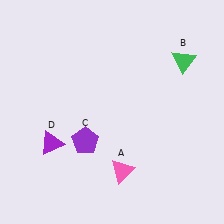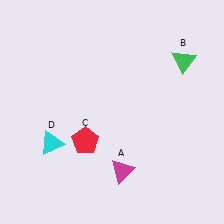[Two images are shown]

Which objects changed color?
A changed from pink to magenta. C changed from purple to red. D changed from purple to cyan.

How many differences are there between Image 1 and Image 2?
There are 3 differences between the two images.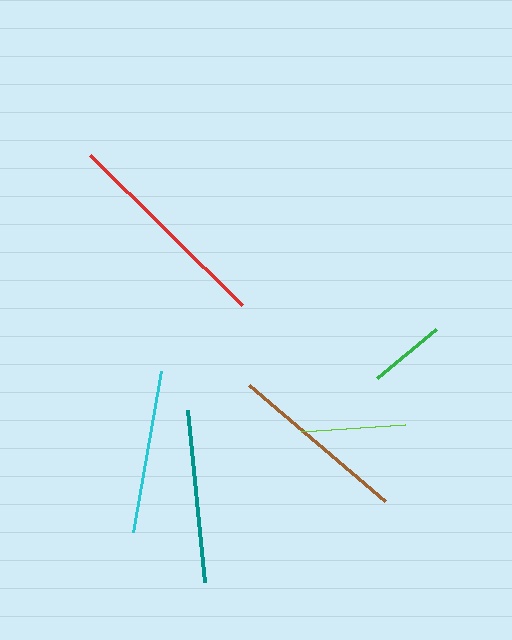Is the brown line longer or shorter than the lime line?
The brown line is longer than the lime line.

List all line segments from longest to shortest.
From longest to shortest: red, brown, teal, cyan, lime, green.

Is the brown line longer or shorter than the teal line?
The brown line is longer than the teal line.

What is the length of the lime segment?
The lime segment is approximately 104 pixels long.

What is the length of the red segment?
The red segment is approximately 214 pixels long.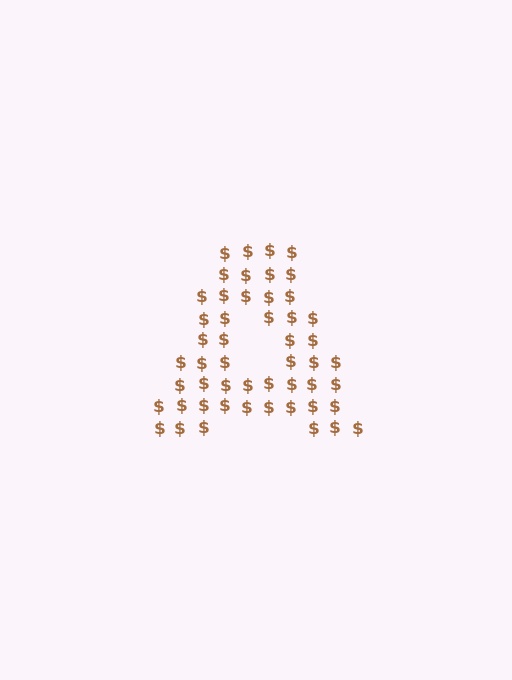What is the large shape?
The large shape is the letter A.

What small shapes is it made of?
It is made of small dollar signs.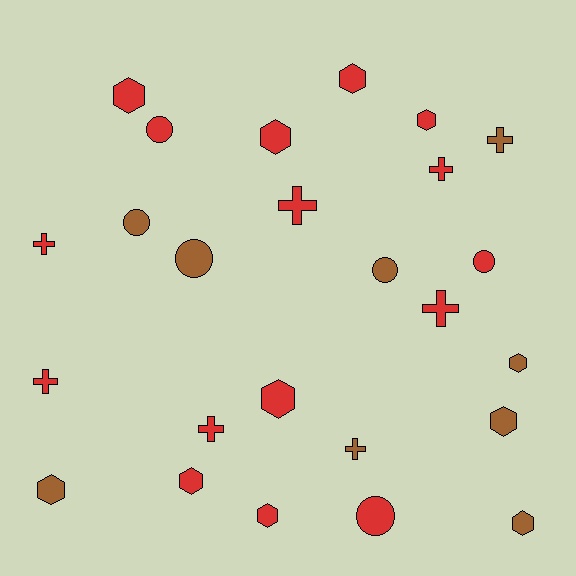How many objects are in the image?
There are 25 objects.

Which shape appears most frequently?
Hexagon, with 11 objects.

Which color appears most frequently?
Red, with 16 objects.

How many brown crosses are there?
There are 2 brown crosses.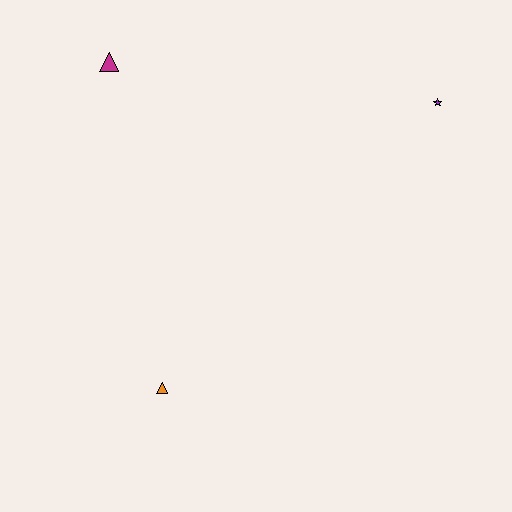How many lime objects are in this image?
There are no lime objects.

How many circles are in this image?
There are no circles.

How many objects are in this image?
There are 3 objects.